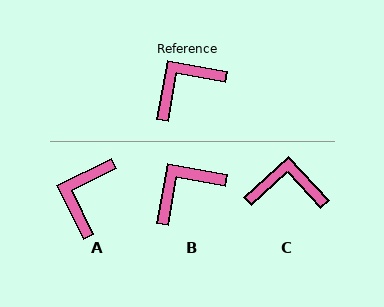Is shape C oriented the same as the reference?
No, it is off by about 37 degrees.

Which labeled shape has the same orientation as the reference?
B.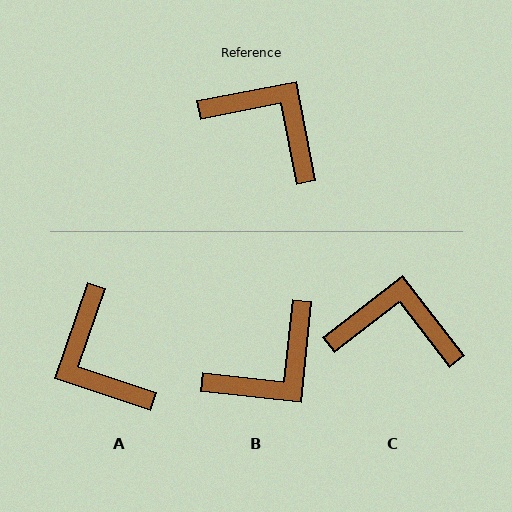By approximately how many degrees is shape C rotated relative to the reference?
Approximately 27 degrees counter-clockwise.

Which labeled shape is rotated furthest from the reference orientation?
A, about 150 degrees away.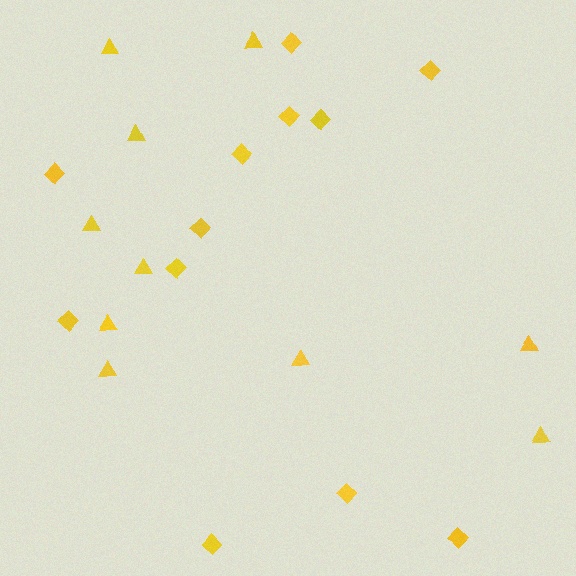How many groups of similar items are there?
There are 2 groups: one group of triangles (10) and one group of diamonds (12).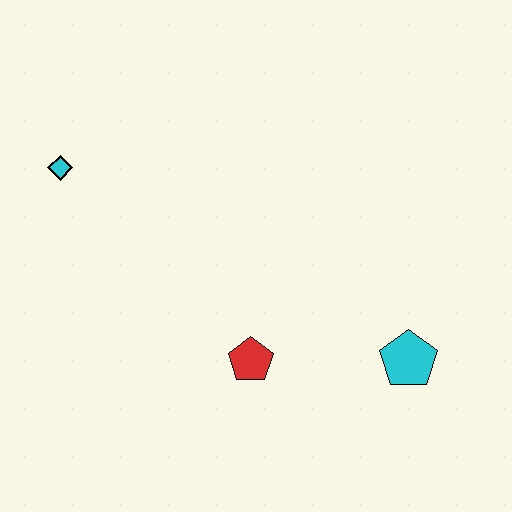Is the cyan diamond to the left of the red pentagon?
Yes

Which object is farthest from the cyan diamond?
The cyan pentagon is farthest from the cyan diamond.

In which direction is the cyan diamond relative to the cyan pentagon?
The cyan diamond is to the left of the cyan pentagon.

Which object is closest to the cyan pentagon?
The red pentagon is closest to the cyan pentagon.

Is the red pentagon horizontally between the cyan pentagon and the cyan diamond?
Yes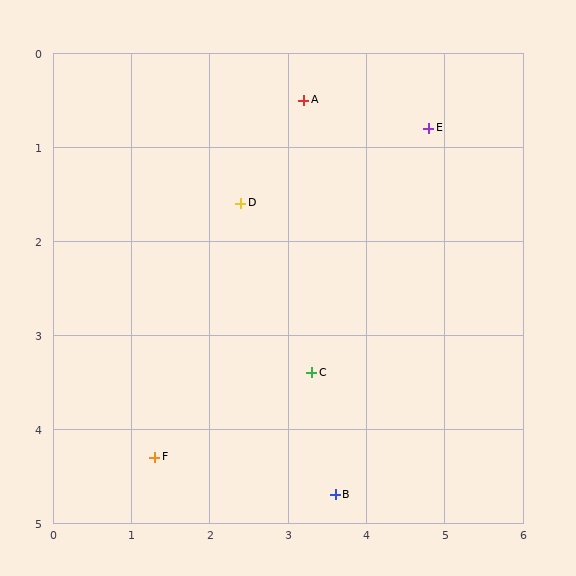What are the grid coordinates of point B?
Point B is at approximately (3.6, 4.7).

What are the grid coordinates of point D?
Point D is at approximately (2.4, 1.6).